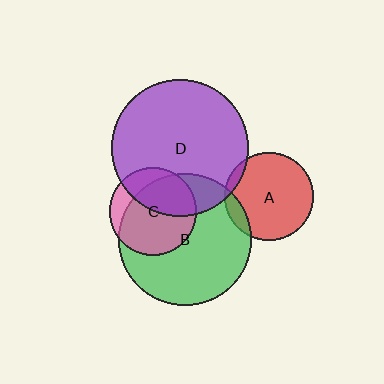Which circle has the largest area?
Circle D (purple).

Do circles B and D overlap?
Yes.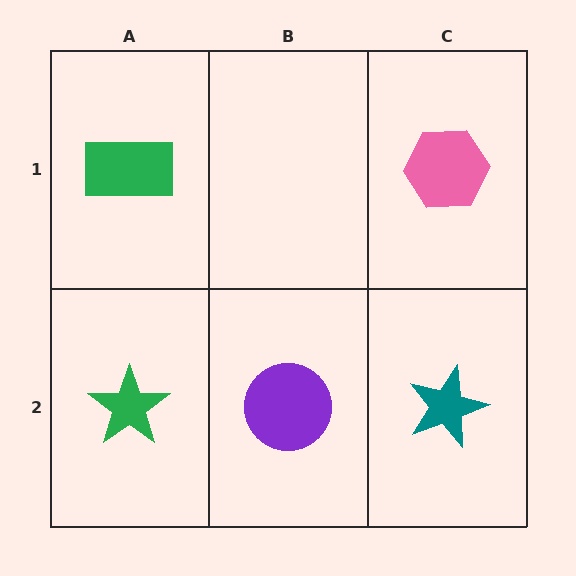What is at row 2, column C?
A teal star.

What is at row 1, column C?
A pink hexagon.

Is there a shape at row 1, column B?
No, that cell is empty.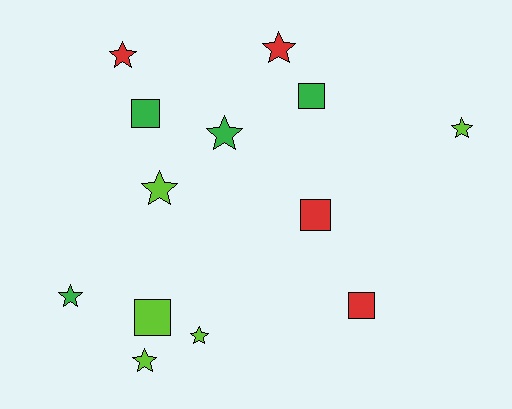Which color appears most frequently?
Lime, with 5 objects.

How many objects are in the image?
There are 13 objects.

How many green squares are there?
There are 2 green squares.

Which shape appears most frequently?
Star, with 8 objects.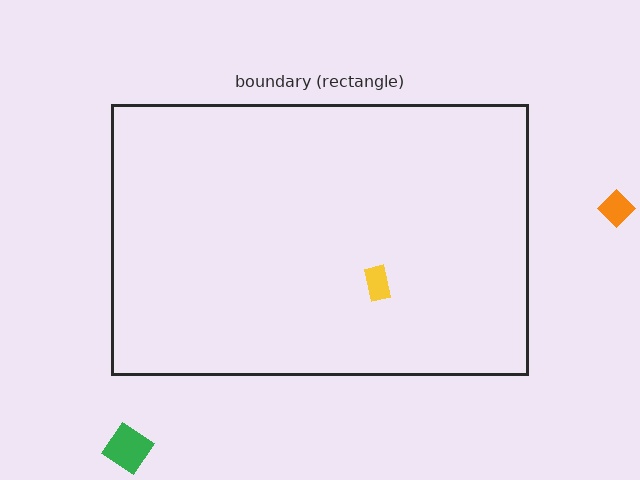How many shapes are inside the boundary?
1 inside, 2 outside.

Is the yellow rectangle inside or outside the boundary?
Inside.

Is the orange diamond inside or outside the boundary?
Outside.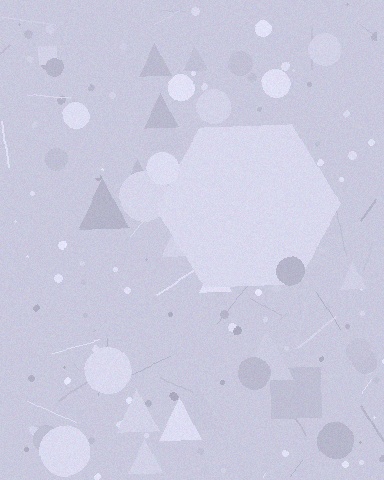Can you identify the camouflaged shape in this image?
The camouflaged shape is a hexagon.